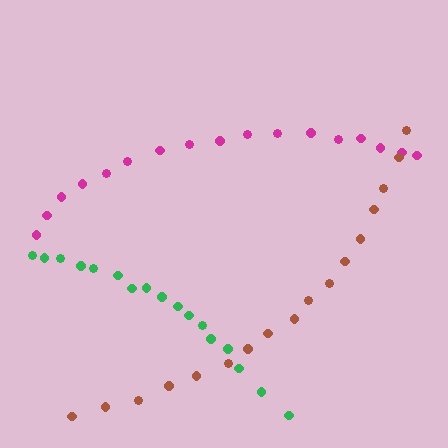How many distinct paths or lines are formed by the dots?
There are 3 distinct paths.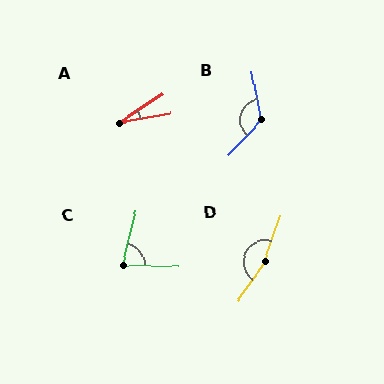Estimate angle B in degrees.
Approximately 126 degrees.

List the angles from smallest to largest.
A (24°), C (77°), B (126°), D (163°).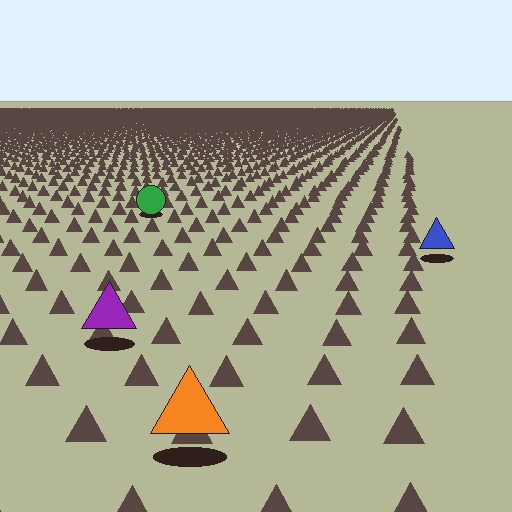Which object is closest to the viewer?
The orange triangle is closest. The texture marks near it are larger and more spread out.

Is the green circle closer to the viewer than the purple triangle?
No. The purple triangle is closer — you can tell from the texture gradient: the ground texture is coarser near it.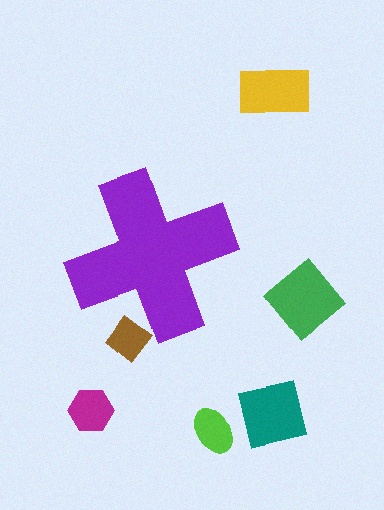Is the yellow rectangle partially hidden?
No, the yellow rectangle is fully visible.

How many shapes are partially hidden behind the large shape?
1 shape is partially hidden.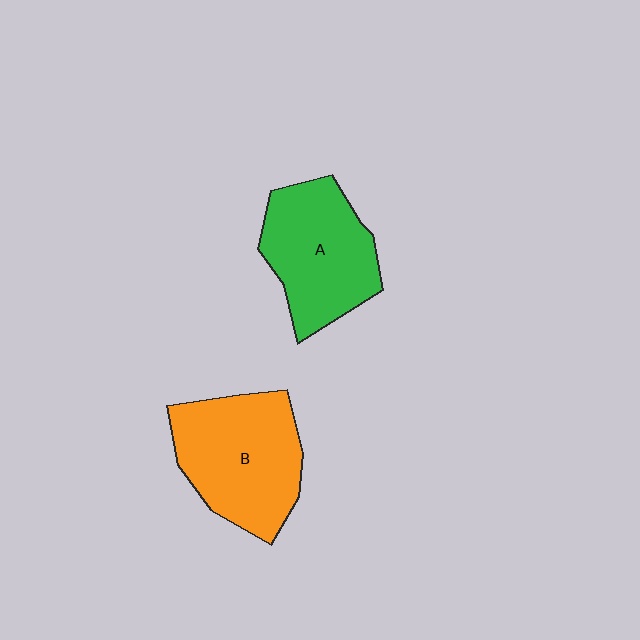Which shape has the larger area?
Shape B (orange).